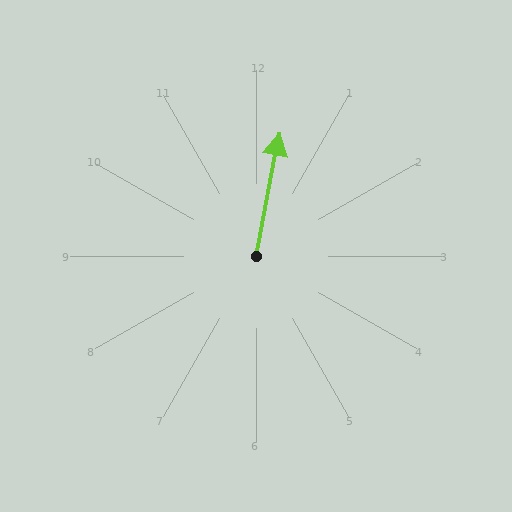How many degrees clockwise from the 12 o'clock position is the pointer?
Approximately 11 degrees.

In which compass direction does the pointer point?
North.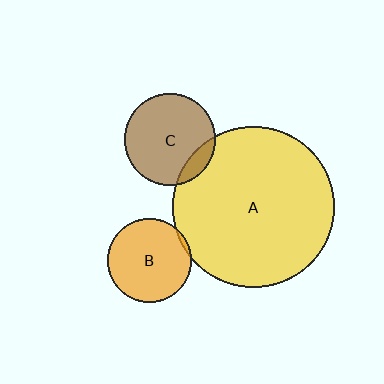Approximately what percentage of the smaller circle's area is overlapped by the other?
Approximately 5%.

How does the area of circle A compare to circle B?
Approximately 3.7 times.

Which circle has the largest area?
Circle A (yellow).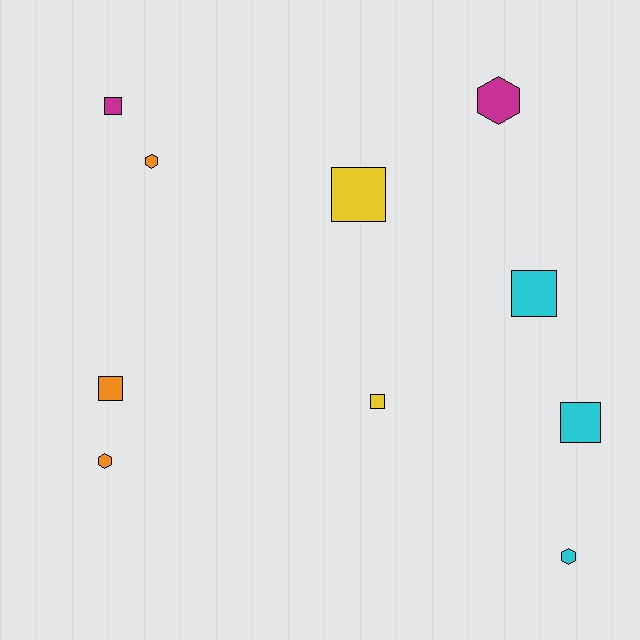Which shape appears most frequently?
Square, with 6 objects.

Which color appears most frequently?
Cyan, with 3 objects.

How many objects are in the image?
There are 10 objects.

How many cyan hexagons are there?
There is 1 cyan hexagon.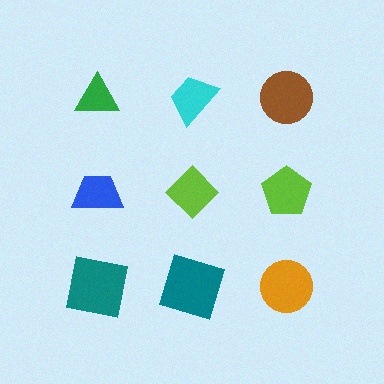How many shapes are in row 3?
3 shapes.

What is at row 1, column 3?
A brown circle.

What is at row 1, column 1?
A green triangle.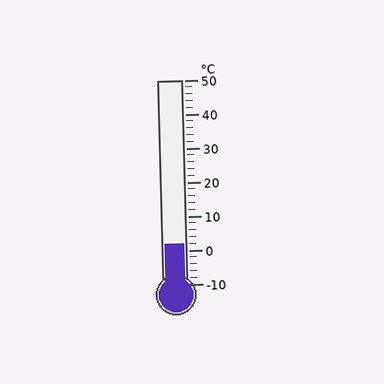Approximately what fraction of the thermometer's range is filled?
The thermometer is filled to approximately 20% of its range.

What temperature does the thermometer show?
The thermometer shows approximately 2°C.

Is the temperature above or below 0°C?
The temperature is above 0°C.